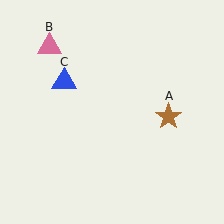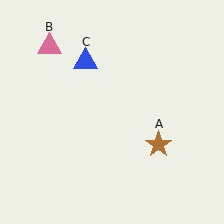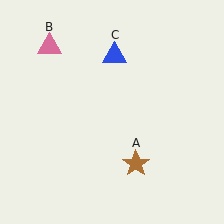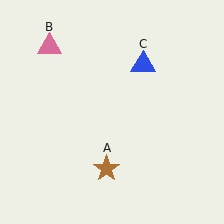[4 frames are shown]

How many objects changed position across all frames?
2 objects changed position: brown star (object A), blue triangle (object C).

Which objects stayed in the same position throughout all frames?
Pink triangle (object B) remained stationary.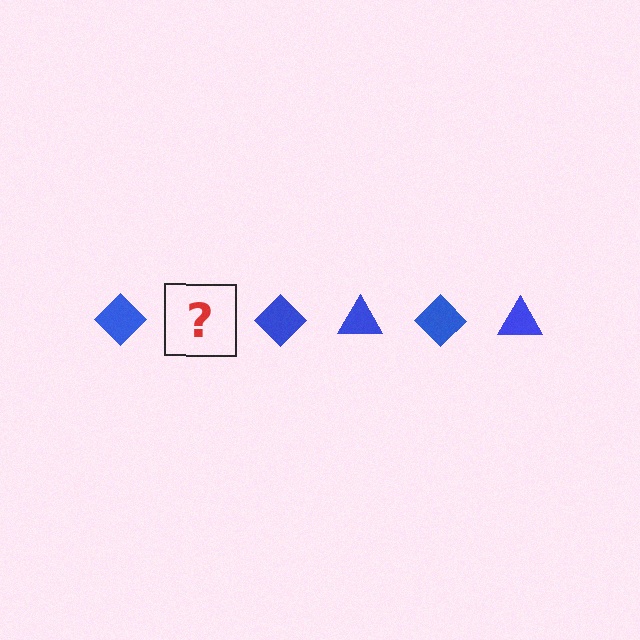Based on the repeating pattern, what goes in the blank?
The blank should be a blue triangle.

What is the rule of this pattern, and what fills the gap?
The rule is that the pattern cycles through diamond, triangle shapes in blue. The gap should be filled with a blue triangle.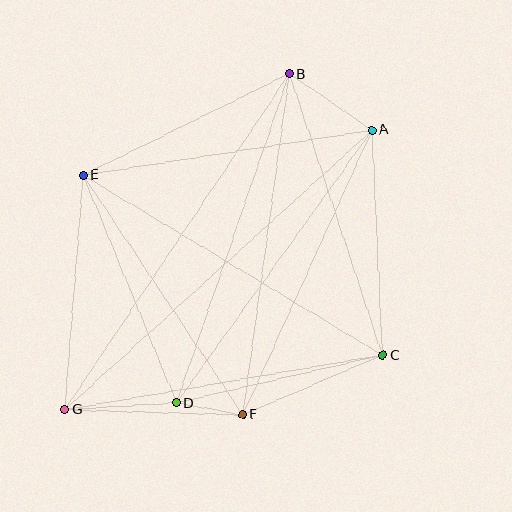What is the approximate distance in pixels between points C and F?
The distance between C and F is approximately 152 pixels.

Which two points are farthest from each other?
Points A and G are farthest from each other.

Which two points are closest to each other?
Points D and F are closest to each other.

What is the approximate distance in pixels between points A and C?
The distance between A and C is approximately 226 pixels.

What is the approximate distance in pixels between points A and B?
The distance between A and B is approximately 100 pixels.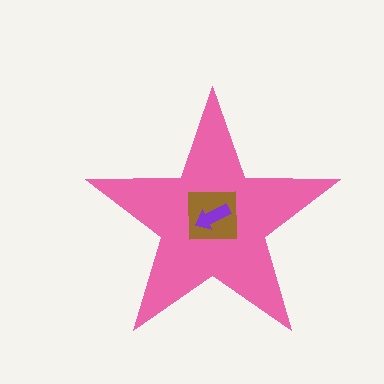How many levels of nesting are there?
3.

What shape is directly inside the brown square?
The purple arrow.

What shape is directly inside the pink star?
The brown square.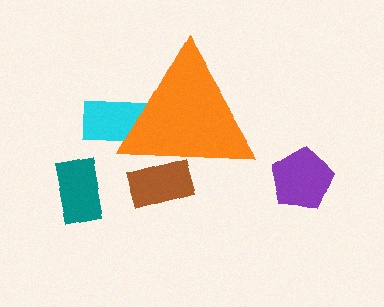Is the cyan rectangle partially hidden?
Yes, the cyan rectangle is partially hidden behind the orange triangle.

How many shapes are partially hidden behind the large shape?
2 shapes are partially hidden.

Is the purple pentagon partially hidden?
No, the purple pentagon is fully visible.